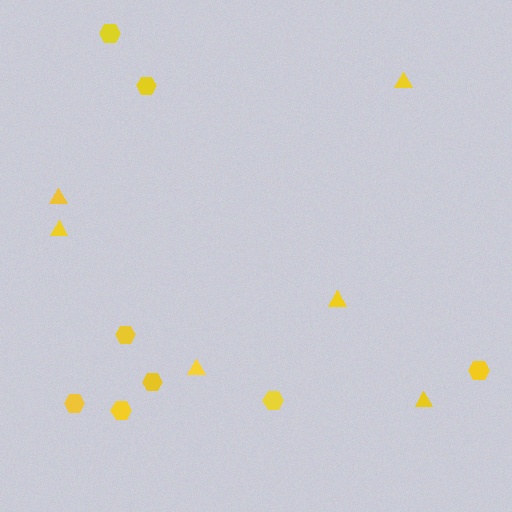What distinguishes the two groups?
There are 2 groups: one group of hexagons (8) and one group of triangles (6).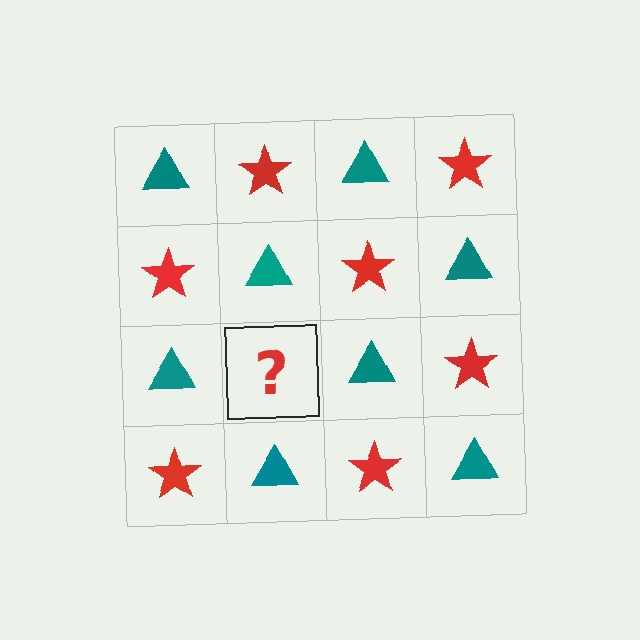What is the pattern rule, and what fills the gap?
The rule is that it alternates teal triangle and red star in a checkerboard pattern. The gap should be filled with a red star.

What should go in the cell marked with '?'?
The missing cell should contain a red star.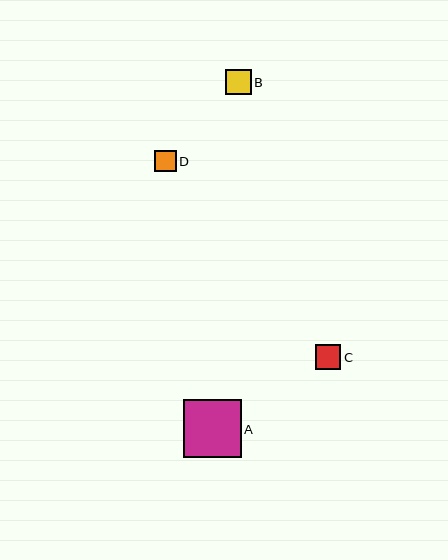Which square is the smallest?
Square D is the smallest with a size of approximately 22 pixels.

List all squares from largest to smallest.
From largest to smallest: A, C, B, D.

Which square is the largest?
Square A is the largest with a size of approximately 58 pixels.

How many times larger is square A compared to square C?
Square A is approximately 2.3 times the size of square C.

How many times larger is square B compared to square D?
Square B is approximately 1.2 times the size of square D.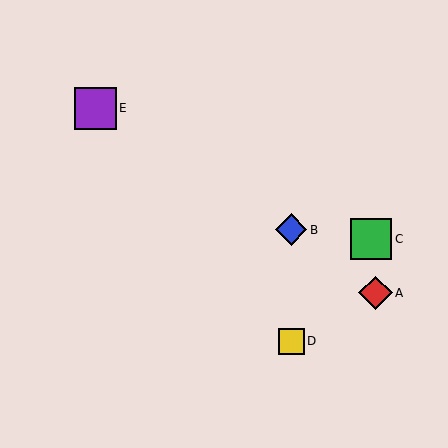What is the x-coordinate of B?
Object B is at x≈291.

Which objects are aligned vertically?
Objects B, D are aligned vertically.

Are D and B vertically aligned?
Yes, both are at x≈291.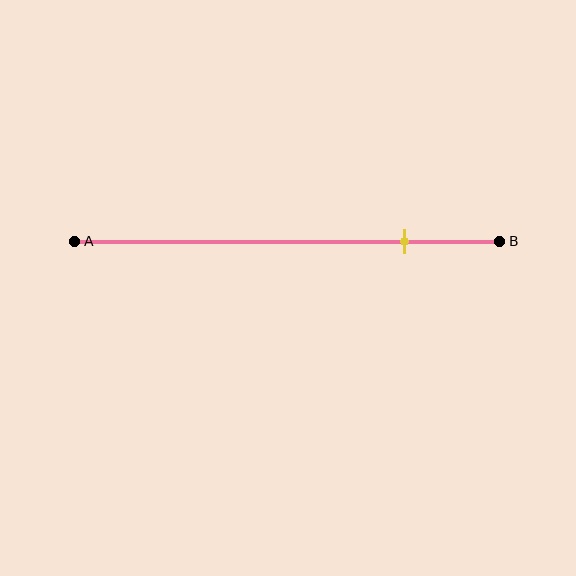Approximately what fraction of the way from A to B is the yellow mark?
The yellow mark is approximately 80% of the way from A to B.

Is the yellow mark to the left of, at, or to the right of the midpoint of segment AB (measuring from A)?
The yellow mark is to the right of the midpoint of segment AB.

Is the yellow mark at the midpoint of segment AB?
No, the mark is at about 80% from A, not at the 50% midpoint.